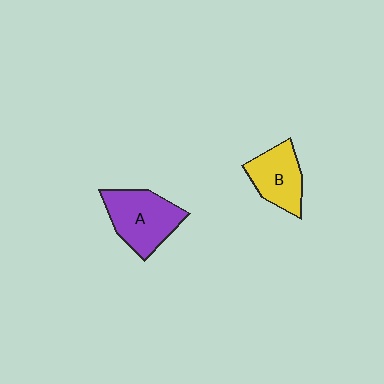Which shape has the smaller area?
Shape B (yellow).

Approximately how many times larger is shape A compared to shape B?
Approximately 1.3 times.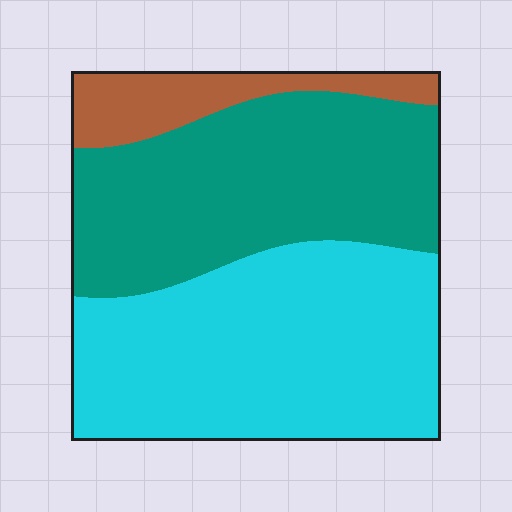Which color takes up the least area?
Brown, at roughly 10%.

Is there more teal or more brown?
Teal.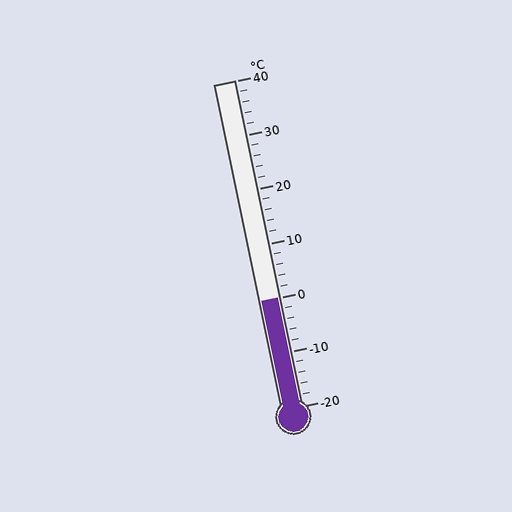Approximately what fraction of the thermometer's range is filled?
The thermometer is filled to approximately 35% of its range.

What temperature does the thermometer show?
The thermometer shows approximately 0°C.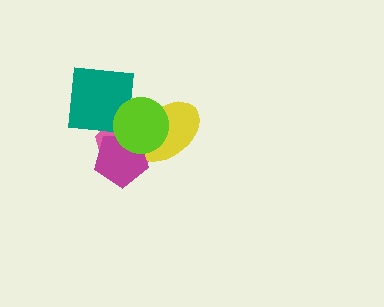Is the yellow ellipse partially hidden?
Yes, it is partially covered by another shape.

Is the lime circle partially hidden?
No, no other shape covers it.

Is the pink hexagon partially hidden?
Yes, it is partially covered by another shape.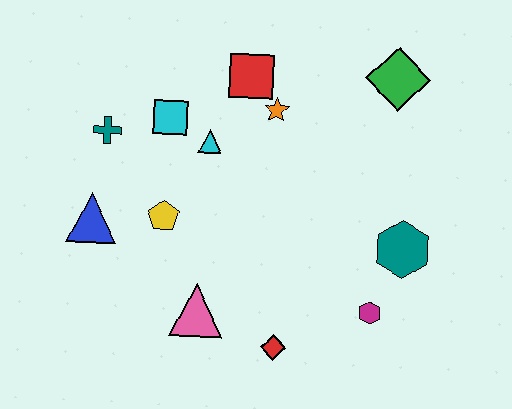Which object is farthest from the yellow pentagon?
The green diamond is farthest from the yellow pentagon.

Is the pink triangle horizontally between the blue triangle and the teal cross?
No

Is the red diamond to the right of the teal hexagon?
No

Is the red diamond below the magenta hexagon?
Yes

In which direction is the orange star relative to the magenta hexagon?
The orange star is above the magenta hexagon.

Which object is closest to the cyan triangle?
The cyan square is closest to the cyan triangle.